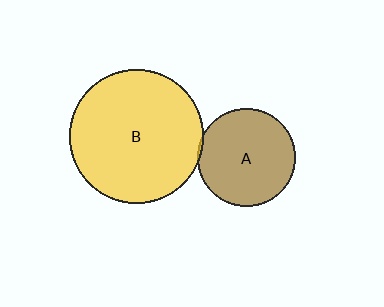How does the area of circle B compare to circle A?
Approximately 1.9 times.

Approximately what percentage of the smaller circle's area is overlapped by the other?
Approximately 5%.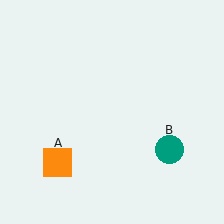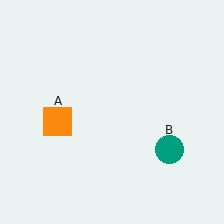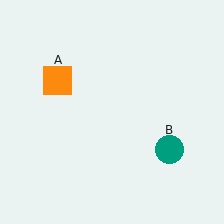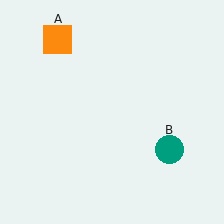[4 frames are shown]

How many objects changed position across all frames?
1 object changed position: orange square (object A).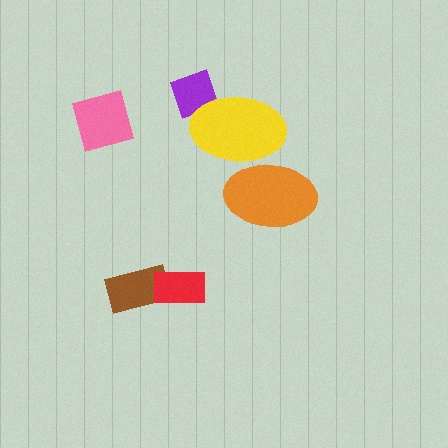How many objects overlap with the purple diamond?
1 object overlaps with the purple diamond.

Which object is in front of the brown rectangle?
The red rectangle is in front of the brown rectangle.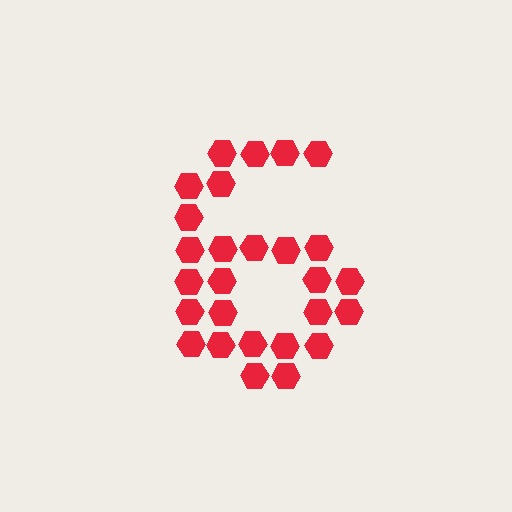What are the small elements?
The small elements are hexagons.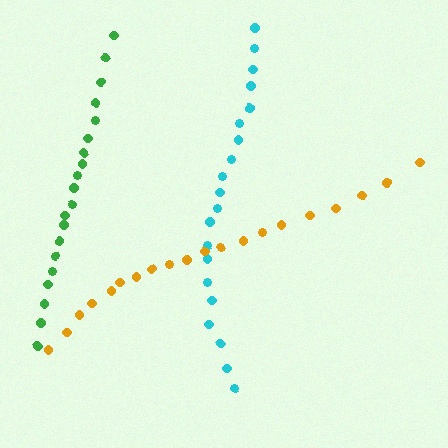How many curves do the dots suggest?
There are 3 distinct paths.